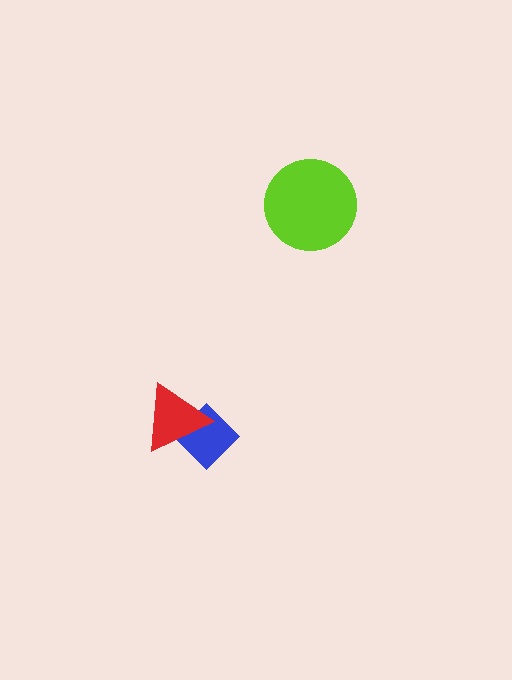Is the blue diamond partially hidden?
Yes, it is partially covered by another shape.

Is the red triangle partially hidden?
No, no other shape covers it.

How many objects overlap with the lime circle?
0 objects overlap with the lime circle.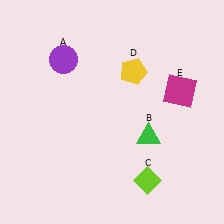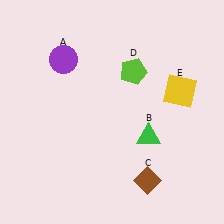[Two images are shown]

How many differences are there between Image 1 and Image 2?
There are 3 differences between the two images.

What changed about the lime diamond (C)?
In Image 1, C is lime. In Image 2, it changed to brown.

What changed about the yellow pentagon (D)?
In Image 1, D is yellow. In Image 2, it changed to lime.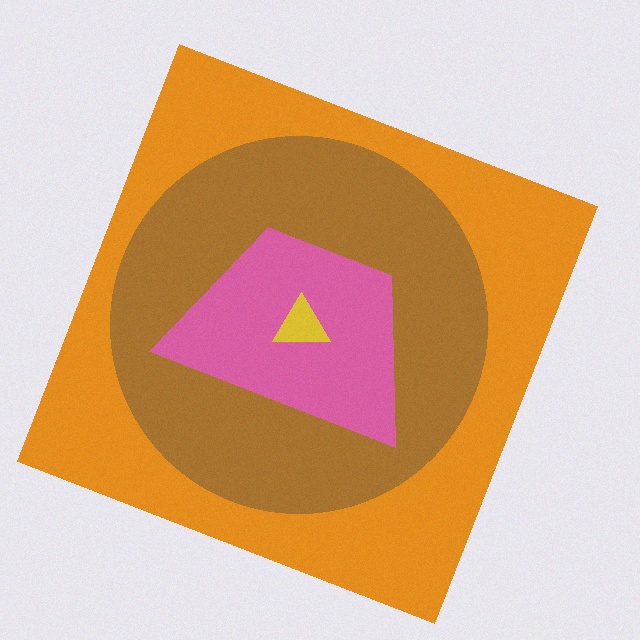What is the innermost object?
The yellow triangle.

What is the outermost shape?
The orange square.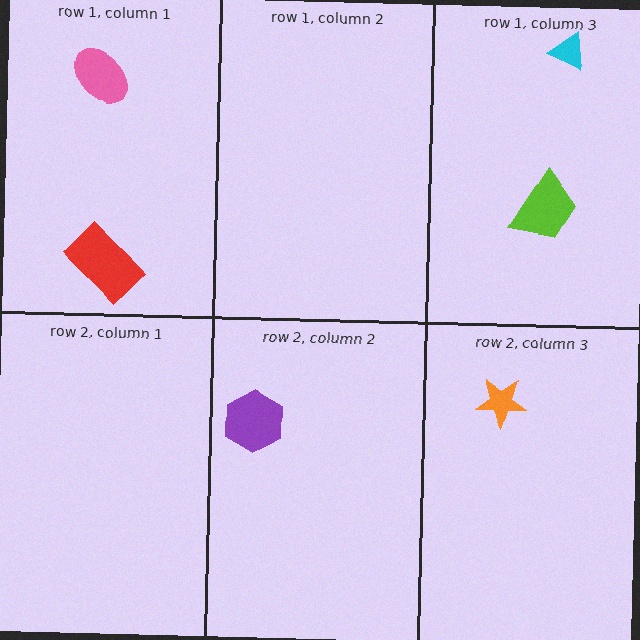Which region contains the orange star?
The row 2, column 3 region.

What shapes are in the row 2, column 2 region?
The purple hexagon.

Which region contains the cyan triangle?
The row 1, column 3 region.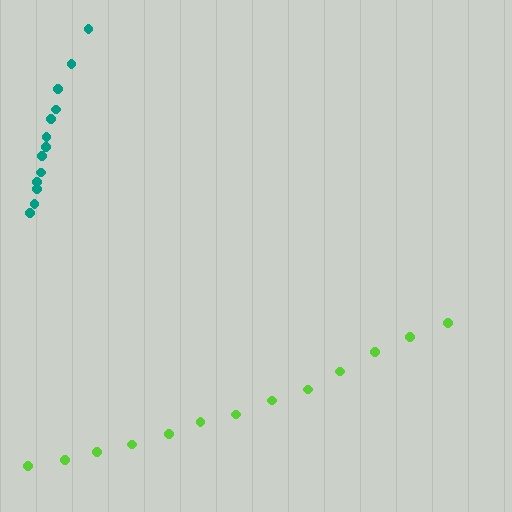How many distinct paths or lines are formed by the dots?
There are 2 distinct paths.